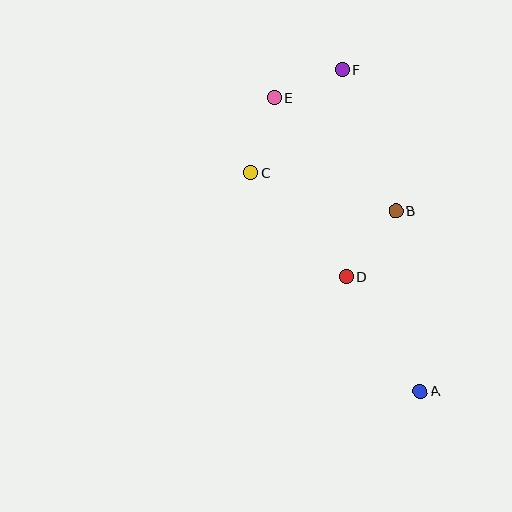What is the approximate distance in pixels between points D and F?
The distance between D and F is approximately 207 pixels.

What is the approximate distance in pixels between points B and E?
The distance between B and E is approximately 166 pixels.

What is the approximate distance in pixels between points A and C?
The distance between A and C is approximately 277 pixels.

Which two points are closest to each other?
Points E and F are closest to each other.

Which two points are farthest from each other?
Points A and F are farthest from each other.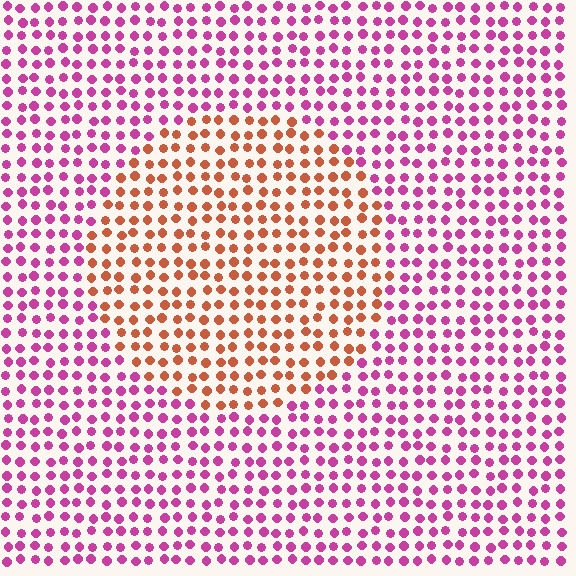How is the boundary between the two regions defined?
The boundary is defined purely by a slight shift in hue (about 56 degrees). Spacing, size, and orientation are identical on both sides.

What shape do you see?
I see a circle.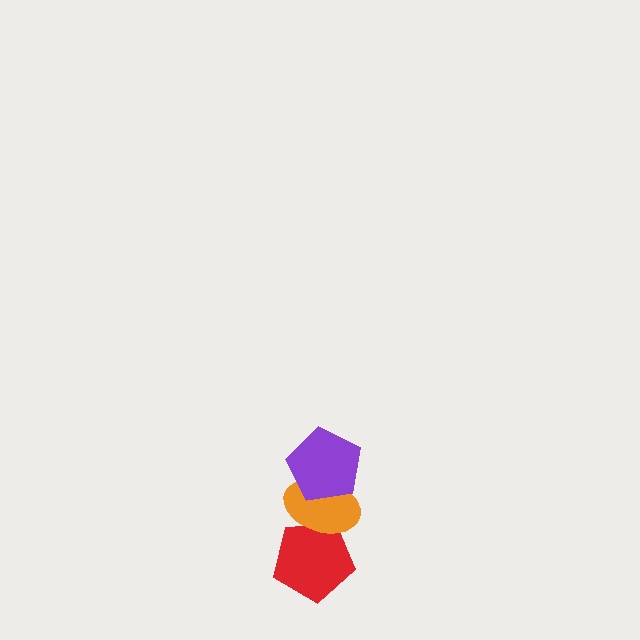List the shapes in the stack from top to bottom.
From top to bottom: the purple pentagon, the orange ellipse, the red pentagon.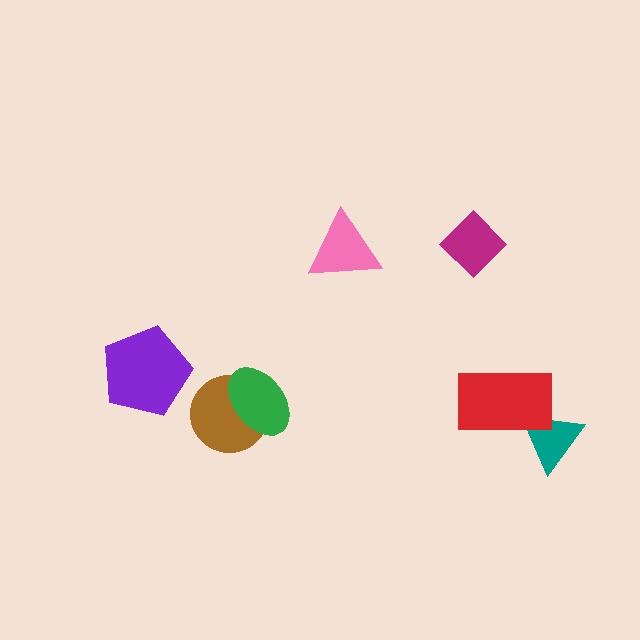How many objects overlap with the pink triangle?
0 objects overlap with the pink triangle.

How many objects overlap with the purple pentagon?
0 objects overlap with the purple pentagon.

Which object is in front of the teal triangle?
The red rectangle is in front of the teal triangle.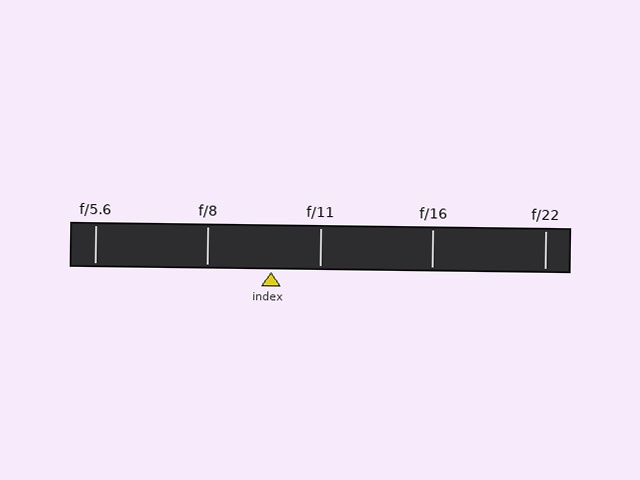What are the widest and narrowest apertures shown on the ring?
The widest aperture shown is f/5.6 and the narrowest is f/22.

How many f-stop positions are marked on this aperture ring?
There are 5 f-stop positions marked.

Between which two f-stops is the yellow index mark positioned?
The index mark is between f/8 and f/11.